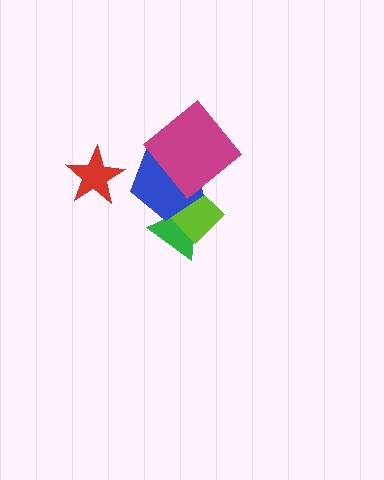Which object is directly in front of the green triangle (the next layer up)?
The lime diamond is directly in front of the green triangle.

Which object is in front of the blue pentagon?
The magenta diamond is in front of the blue pentagon.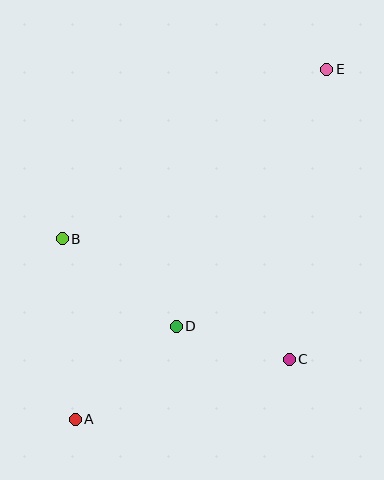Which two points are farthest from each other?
Points A and E are farthest from each other.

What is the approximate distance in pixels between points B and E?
The distance between B and E is approximately 314 pixels.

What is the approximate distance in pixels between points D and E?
The distance between D and E is approximately 298 pixels.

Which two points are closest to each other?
Points C and D are closest to each other.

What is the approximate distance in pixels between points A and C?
The distance between A and C is approximately 222 pixels.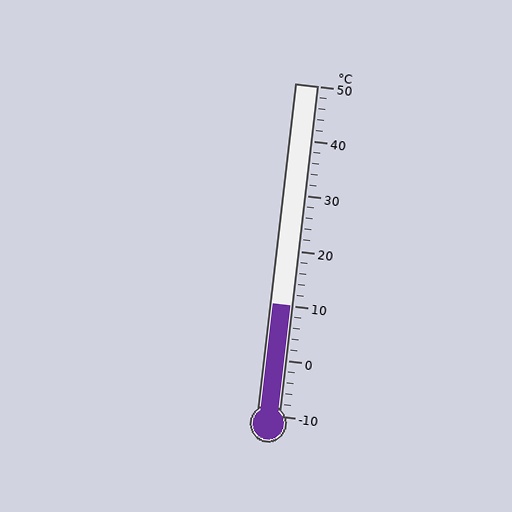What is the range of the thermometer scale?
The thermometer scale ranges from -10°C to 50°C.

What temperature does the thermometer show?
The thermometer shows approximately 10°C.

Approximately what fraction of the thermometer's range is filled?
The thermometer is filled to approximately 35% of its range.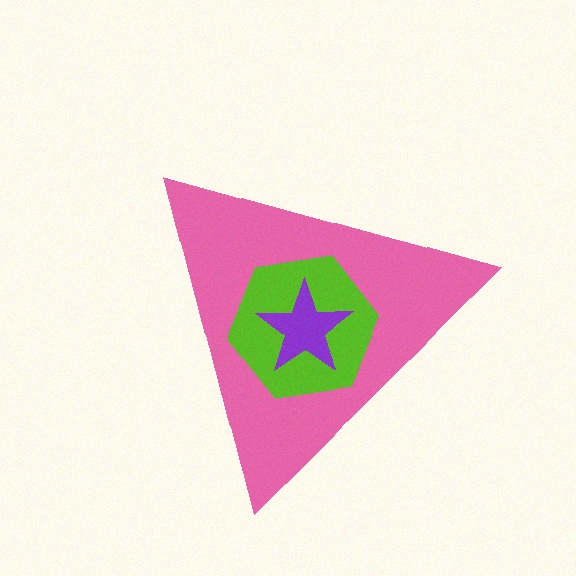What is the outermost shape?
The pink triangle.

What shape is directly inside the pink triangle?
The lime hexagon.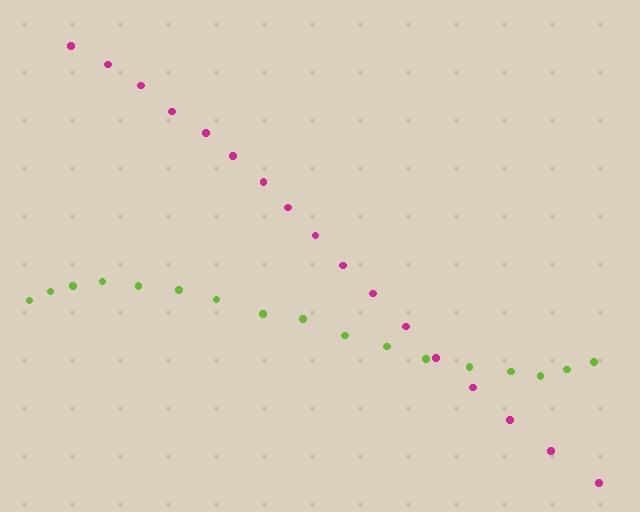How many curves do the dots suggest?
There are 2 distinct paths.